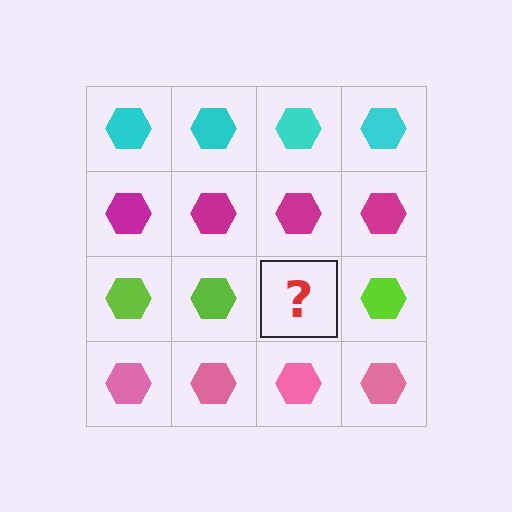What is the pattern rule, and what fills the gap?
The rule is that each row has a consistent color. The gap should be filled with a lime hexagon.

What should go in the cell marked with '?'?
The missing cell should contain a lime hexagon.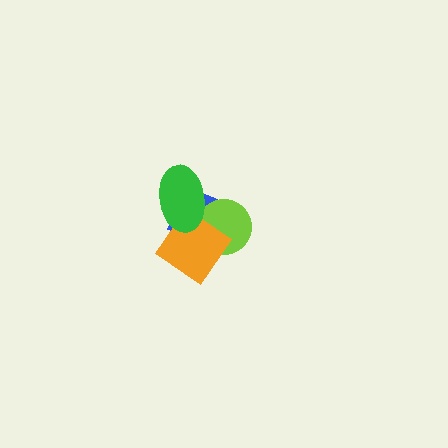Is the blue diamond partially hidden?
Yes, it is partially covered by another shape.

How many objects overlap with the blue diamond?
3 objects overlap with the blue diamond.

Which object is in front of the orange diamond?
The green ellipse is in front of the orange diamond.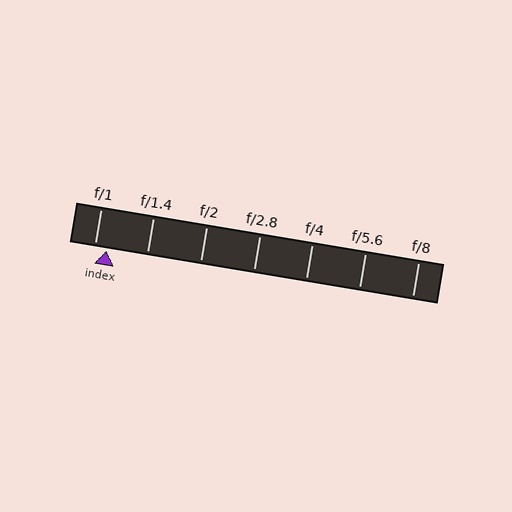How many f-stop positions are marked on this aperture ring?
There are 7 f-stop positions marked.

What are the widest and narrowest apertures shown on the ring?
The widest aperture shown is f/1 and the narrowest is f/8.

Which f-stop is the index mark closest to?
The index mark is closest to f/1.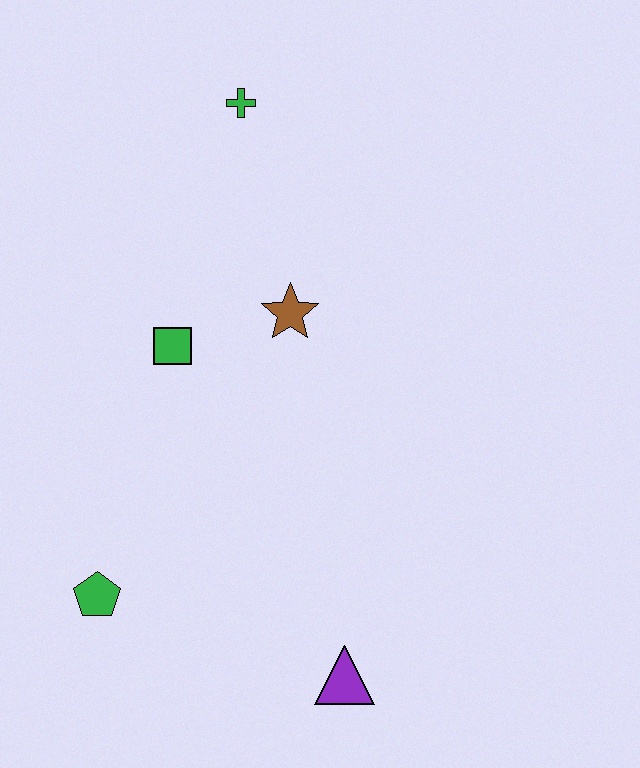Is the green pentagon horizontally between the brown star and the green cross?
No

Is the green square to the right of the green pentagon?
Yes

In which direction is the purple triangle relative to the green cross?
The purple triangle is below the green cross.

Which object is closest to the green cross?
The brown star is closest to the green cross.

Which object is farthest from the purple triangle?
The green cross is farthest from the purple triangle.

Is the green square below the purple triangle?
No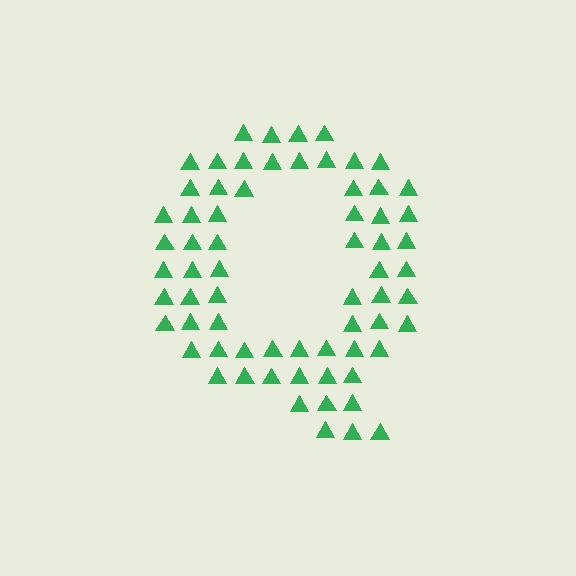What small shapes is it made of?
It is made of small triangles.